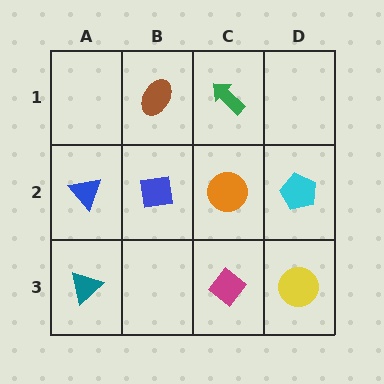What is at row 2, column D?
A cyan pentagon.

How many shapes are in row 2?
4 shapes.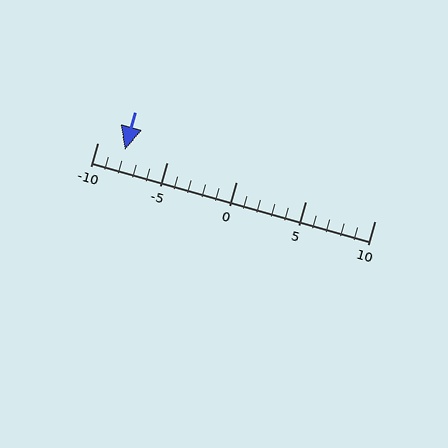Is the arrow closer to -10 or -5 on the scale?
The arrow is closer to -10.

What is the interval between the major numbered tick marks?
The major tick marks are spaced 5 units apart.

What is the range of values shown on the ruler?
The ruler shows values from -10 to 10.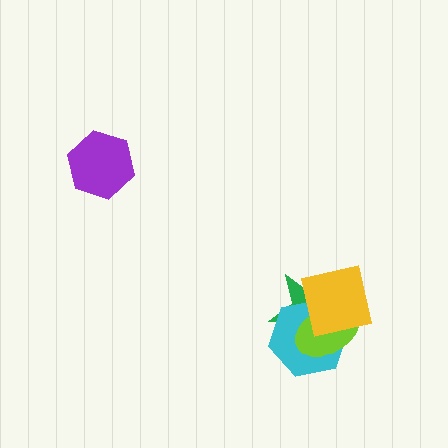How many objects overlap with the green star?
3 objects overlap with the green star.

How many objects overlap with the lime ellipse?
3 objects overlap with the lime ellipse.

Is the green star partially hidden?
Yes, it is partially covered by another shape.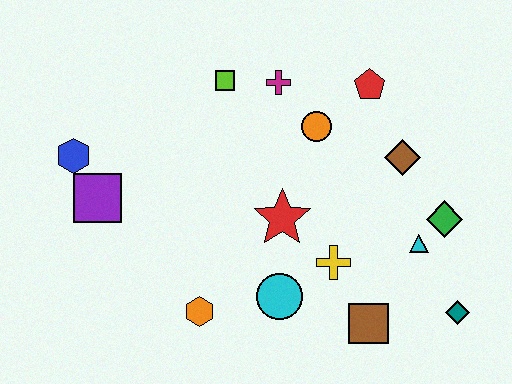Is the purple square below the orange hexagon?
No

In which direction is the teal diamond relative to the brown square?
The teal diamond is to the right of the brown square.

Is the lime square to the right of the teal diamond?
No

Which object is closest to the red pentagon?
The orange circle is closest to the red pentagon.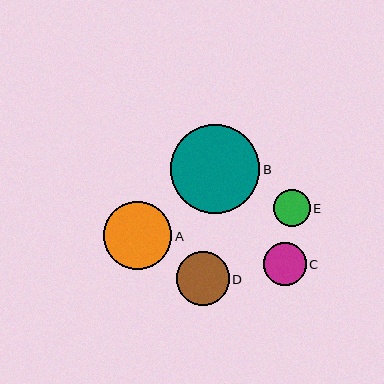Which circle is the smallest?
Circle E is the smallest with a size of approximately 37 pixels.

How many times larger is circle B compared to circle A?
Circle B is approximately 1.3 times the size of circle A.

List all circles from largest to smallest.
From largest to smallest: B, A, D, C, E.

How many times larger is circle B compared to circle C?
Circle B is approximately 2.1 times the size of circle C.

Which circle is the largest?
Circle B is the largest with a size of approximately 90 pixels.